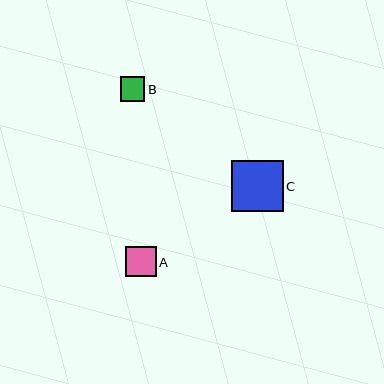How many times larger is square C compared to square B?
Square C is approximately 2.1 times the size of square B.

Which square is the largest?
Square C is the largest with a size of approximately 52 pixels.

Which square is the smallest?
Square B is the smallest with a size of approximately 25 pixels.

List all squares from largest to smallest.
From largest to smallest: C, A, B.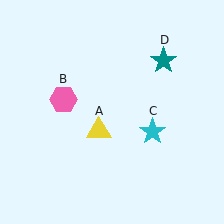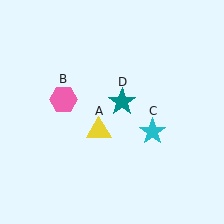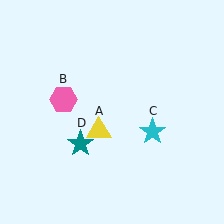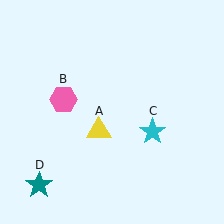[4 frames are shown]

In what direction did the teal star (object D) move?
The teal star (object D) moved down and to the left.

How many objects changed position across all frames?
1 object changed position: teal star (object D).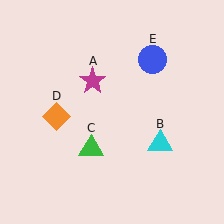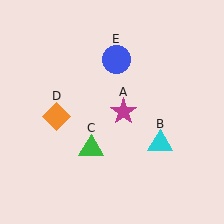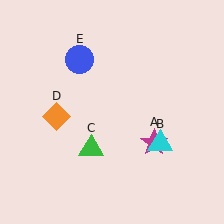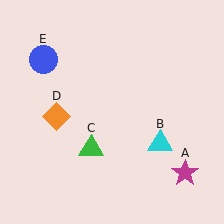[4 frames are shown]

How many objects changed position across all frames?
2 objects changed position: magenta star (object A), blue circle (object E).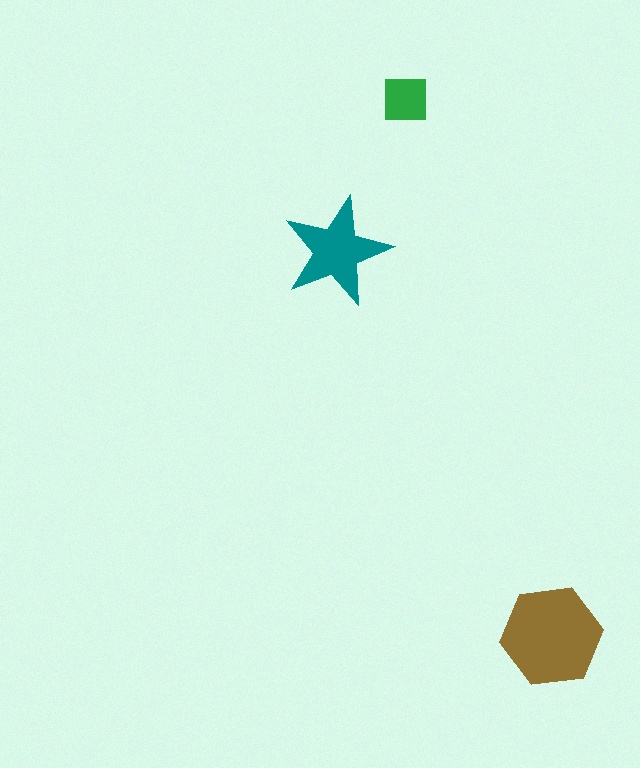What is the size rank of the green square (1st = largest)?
3rd.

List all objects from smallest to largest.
The green square, the teal star, the brown hexagon.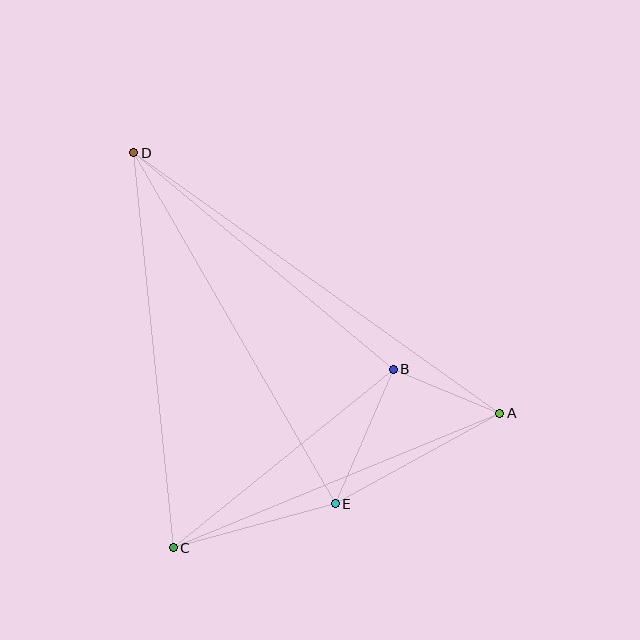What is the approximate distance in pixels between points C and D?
The distance between C and D is approximately 397 pixels.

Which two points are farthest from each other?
Points A and D are farthest from each other.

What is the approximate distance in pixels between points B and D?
The distance between B and D is approximately 338 pixels.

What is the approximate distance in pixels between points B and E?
The distance between B and E is approximately 146 pixels.